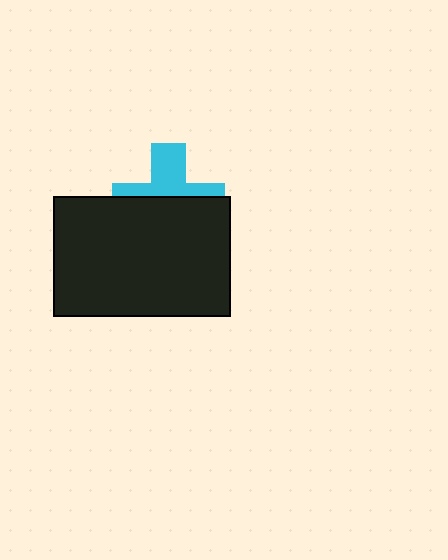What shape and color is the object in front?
The object in front is a black rectangle.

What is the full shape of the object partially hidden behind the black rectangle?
The partially hidden object is a cyan cross.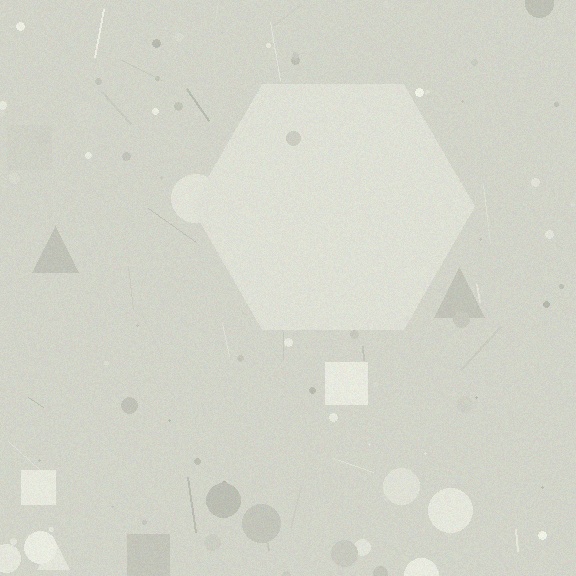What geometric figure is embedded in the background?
A hexagon is embedded in the background.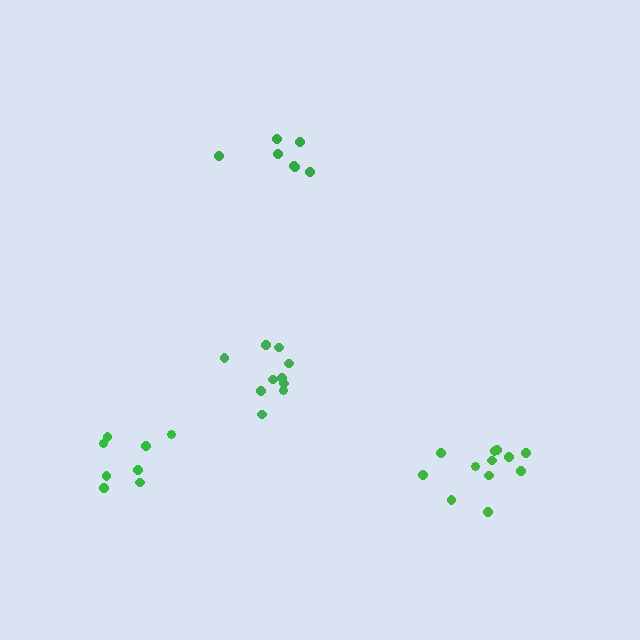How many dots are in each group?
Group 1: 12 dots, Group 2: 8 dots, Group 3: 7 dots, Group 4: 10 dots (37 total).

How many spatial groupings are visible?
There are 4 spatial groupings.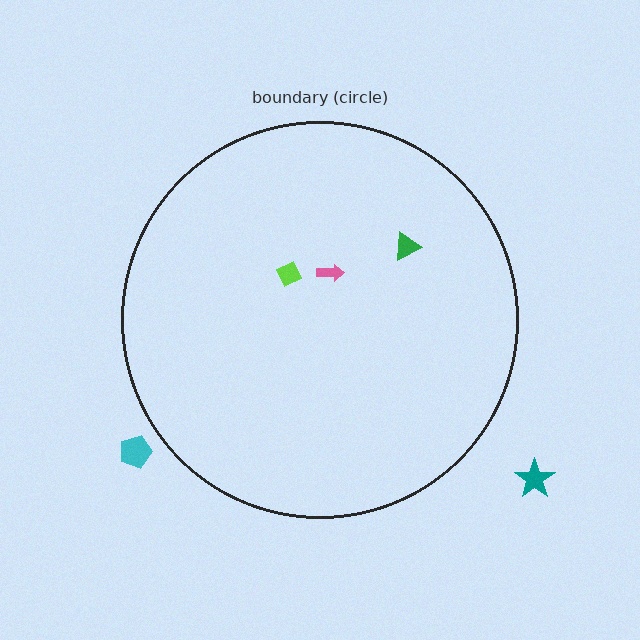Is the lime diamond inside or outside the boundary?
Inside.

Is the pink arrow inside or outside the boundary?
Inside.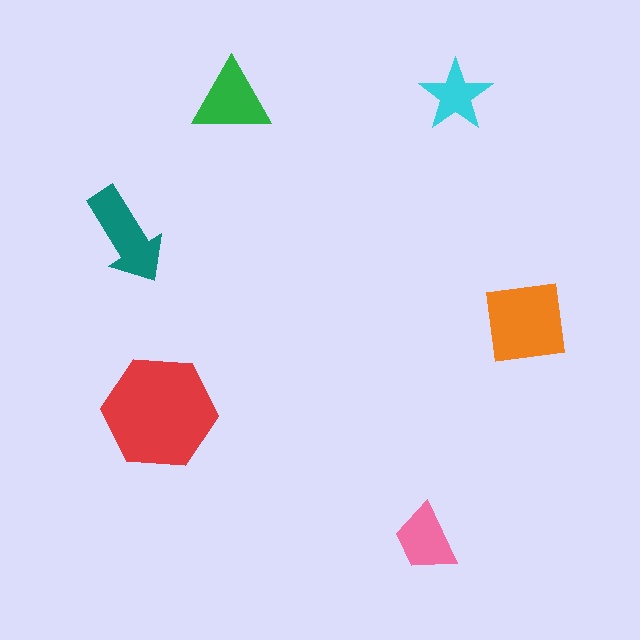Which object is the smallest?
The cyan star.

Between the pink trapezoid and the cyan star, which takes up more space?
The pink trapezoid.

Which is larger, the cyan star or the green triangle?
The green triangle.